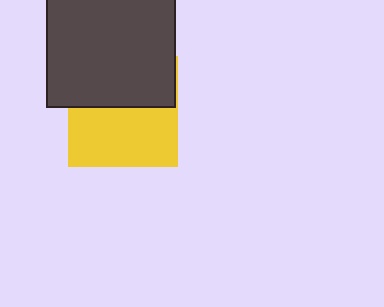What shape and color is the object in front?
The object in front is a dark gray square.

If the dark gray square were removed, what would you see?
You would see the complete yellow square.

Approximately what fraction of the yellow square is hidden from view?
Roughly 46% of the yellow square is hidden behind the dark gray square.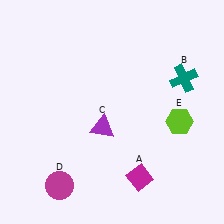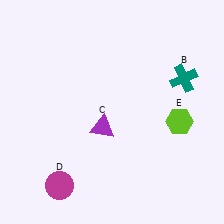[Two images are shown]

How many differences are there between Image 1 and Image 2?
There is 1 difference between the two images.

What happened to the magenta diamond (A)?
The magenta diamond (A) was removed in Image 2. It was in the bottom-right area of Image 1.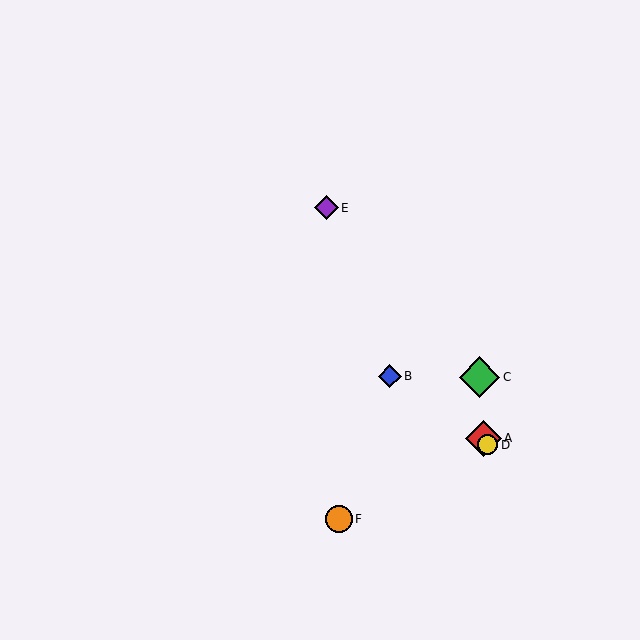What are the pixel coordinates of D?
Object D is at (487, 445).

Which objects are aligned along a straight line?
Objects A, D, E are aligned along a straight line.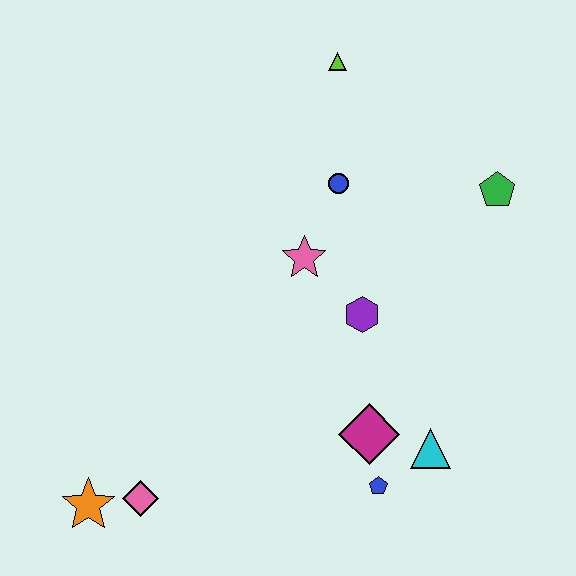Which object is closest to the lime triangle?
The blue circle is closest to the lime triangle.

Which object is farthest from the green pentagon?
The orange star is farthest from the green pentagon.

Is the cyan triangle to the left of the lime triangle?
No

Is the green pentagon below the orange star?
No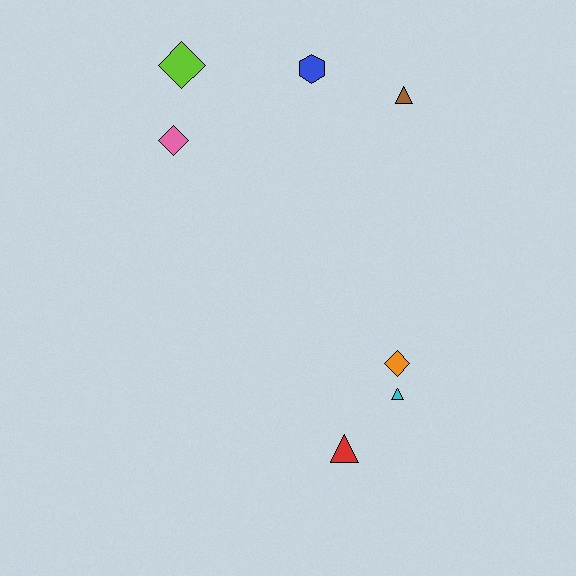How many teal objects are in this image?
There are no teal objects.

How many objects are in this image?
There are 7 objects.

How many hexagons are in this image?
There is 1 hexagon.